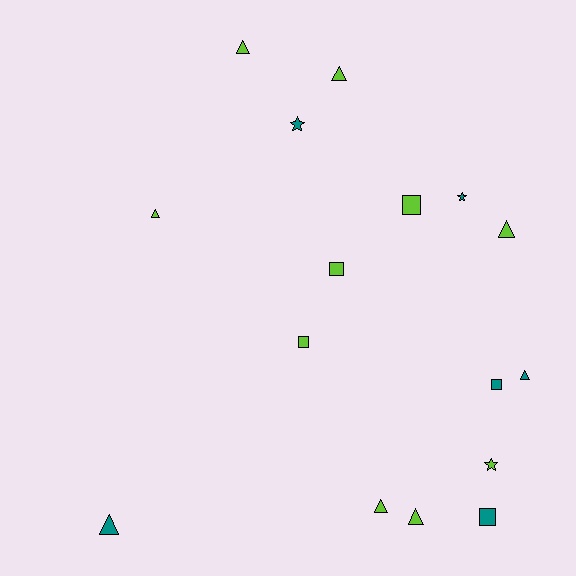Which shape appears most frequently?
Triangle, with 8 objects.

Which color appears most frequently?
Lime, with 10 objects.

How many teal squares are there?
There are 2 teal squares.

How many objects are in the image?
There are 16 objects.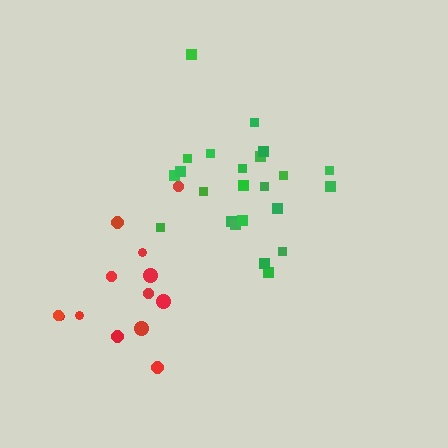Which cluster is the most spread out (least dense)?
Red.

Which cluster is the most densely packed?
Green.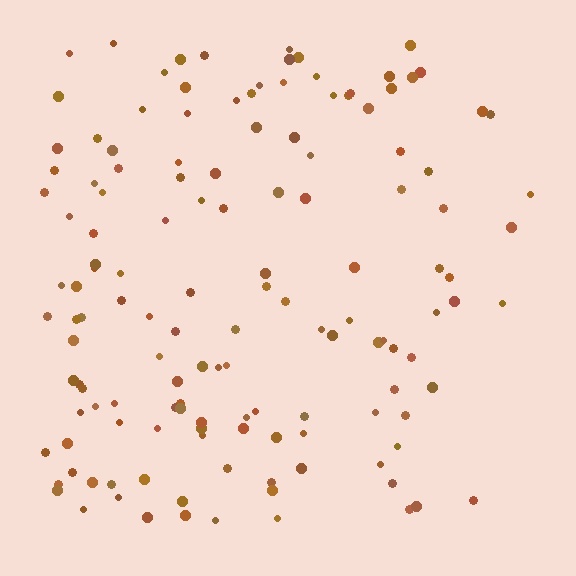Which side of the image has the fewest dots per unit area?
The right.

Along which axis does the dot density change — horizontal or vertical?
Horizontal.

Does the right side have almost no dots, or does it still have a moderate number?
Still a moderate number, just noticeably fewer than the left.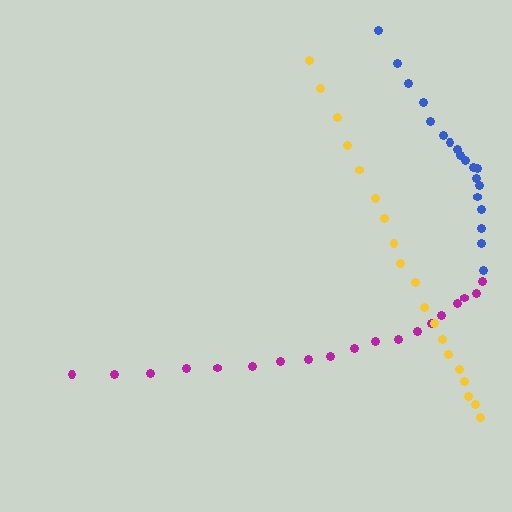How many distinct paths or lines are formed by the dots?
There are 3 distinct paths.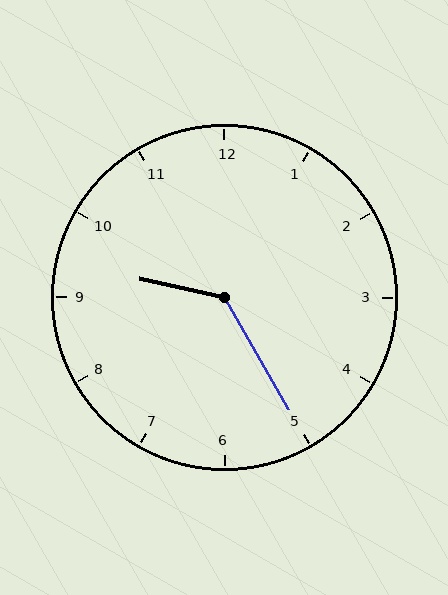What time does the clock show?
9:25.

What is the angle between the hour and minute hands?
Approximately 132 degrees.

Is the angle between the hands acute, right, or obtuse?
It is obtuse.